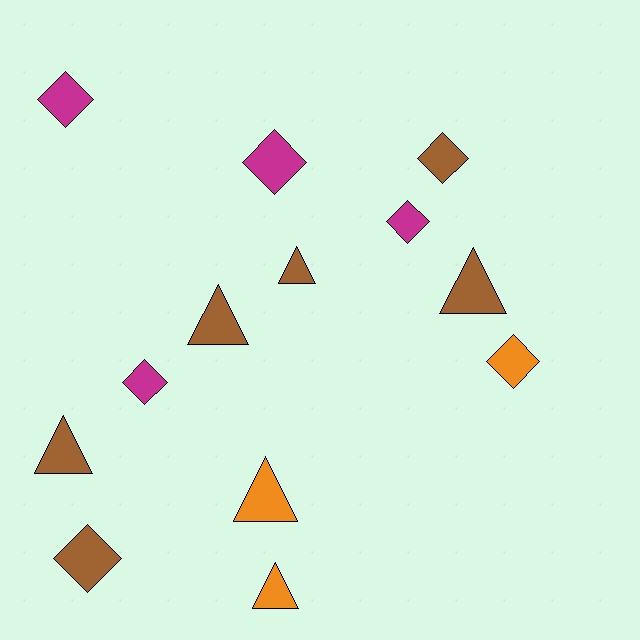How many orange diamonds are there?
There is 1 orange diamond.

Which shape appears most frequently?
Diamond, with 7 objects.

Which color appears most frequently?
Brown, with 6 objects.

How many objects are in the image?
There are 13 objects.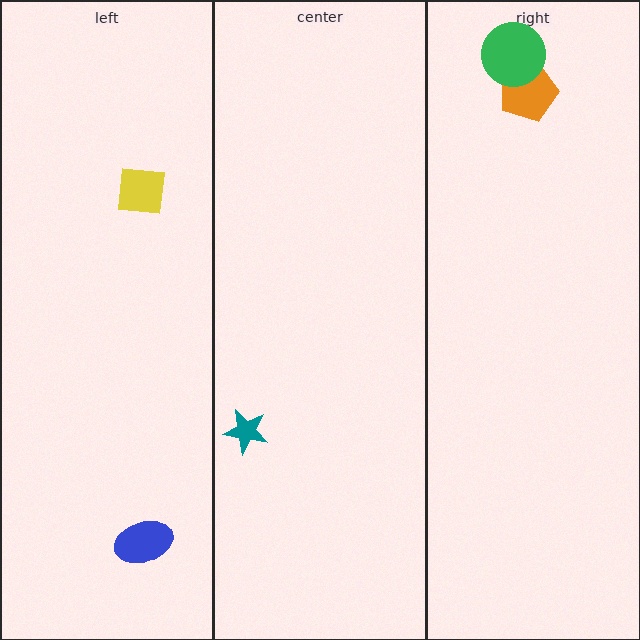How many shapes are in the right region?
2.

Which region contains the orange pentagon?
The right region.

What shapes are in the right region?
The orange pentagon, the green circle.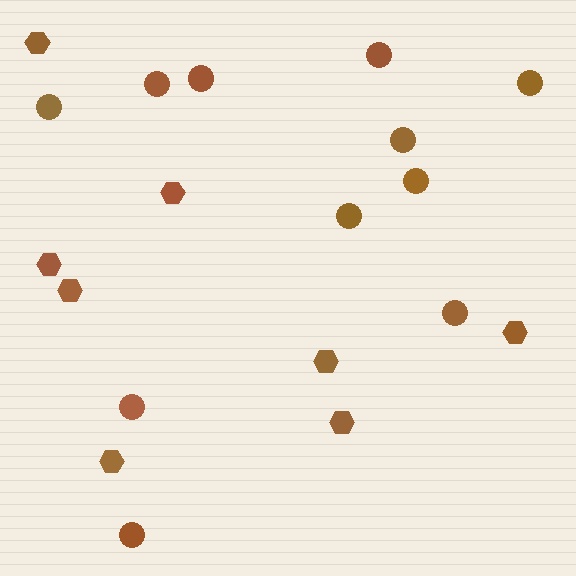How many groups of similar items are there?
There are 2 groups: one group of circles (11) and one group of hexagons (8).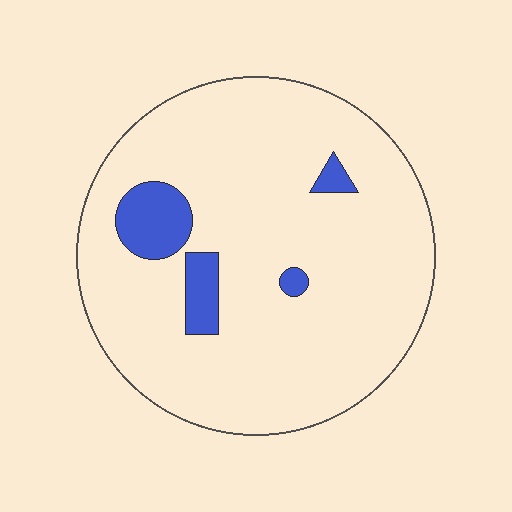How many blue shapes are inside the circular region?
4.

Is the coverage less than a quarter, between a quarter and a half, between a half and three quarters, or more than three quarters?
Less than a quarter.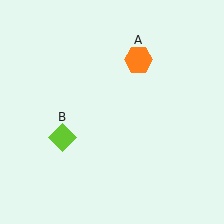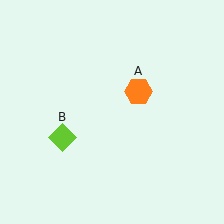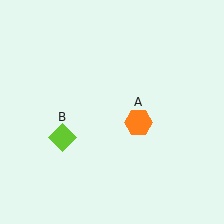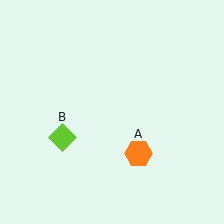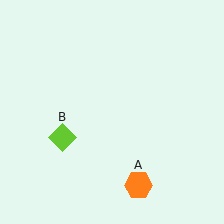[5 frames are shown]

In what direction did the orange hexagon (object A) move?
The orange hexagon (object A) moved down.